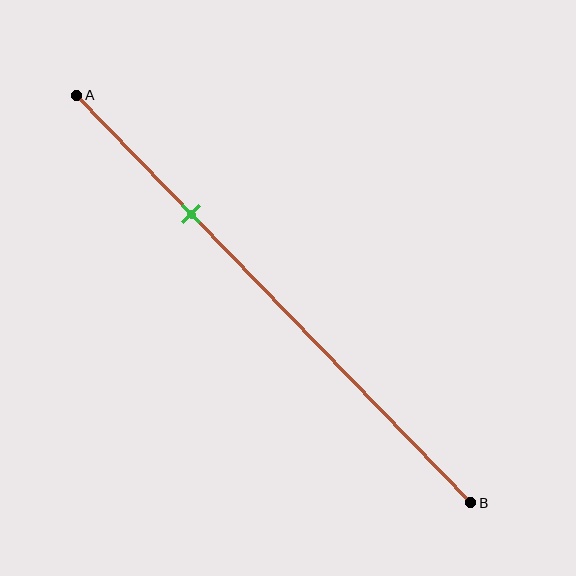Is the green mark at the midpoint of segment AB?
No, the mark is at about 30% from A, not at the 50% midpoint.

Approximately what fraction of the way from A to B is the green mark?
The green mark is approximately 30% of the way from A to B.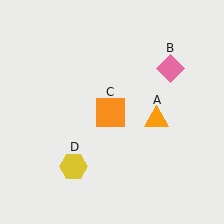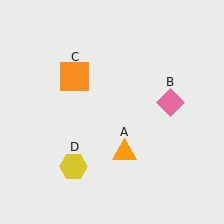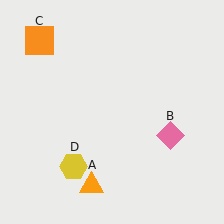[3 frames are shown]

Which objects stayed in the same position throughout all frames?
Yellow hexagon (object D) remained stationary.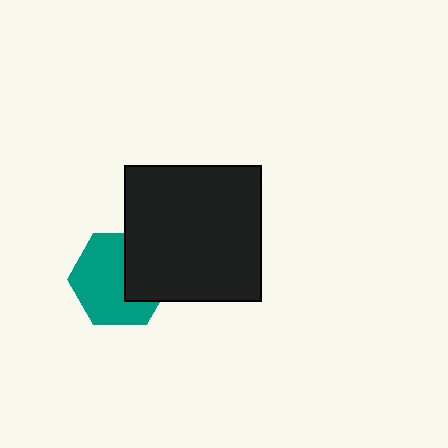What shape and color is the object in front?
The object in front is a black square.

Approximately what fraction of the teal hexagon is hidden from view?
Roughly 36% of the teal hexagon is hidden behind the black square.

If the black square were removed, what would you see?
You would see the complete teal hexagon.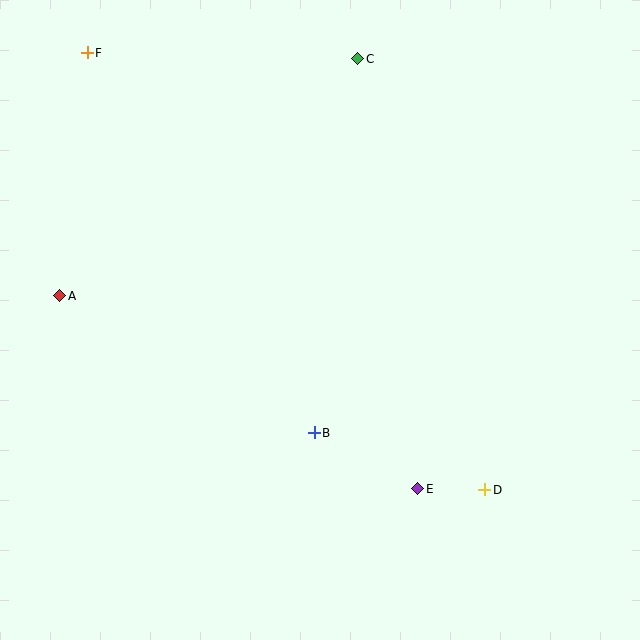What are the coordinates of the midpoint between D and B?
The midpoint between D and B is at (400, 461).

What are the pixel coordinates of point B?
Point B is at (314, 433).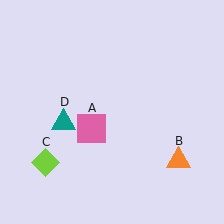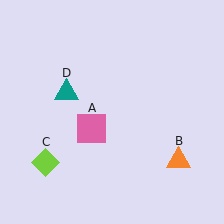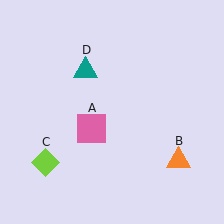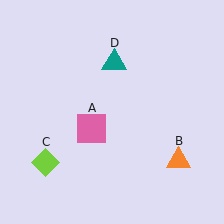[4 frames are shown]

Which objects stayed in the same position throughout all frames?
Pink square (object A) and orange triangle (object B) and lime diamond (object C) remained stationary.